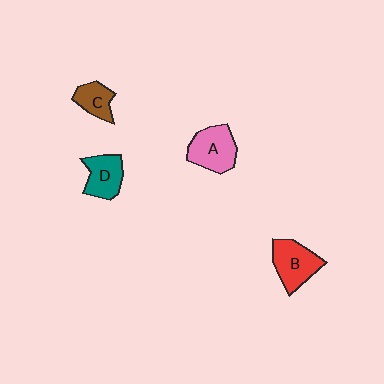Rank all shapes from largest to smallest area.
From largest to smallest: A (pink), B (red), D (teal), C (brown).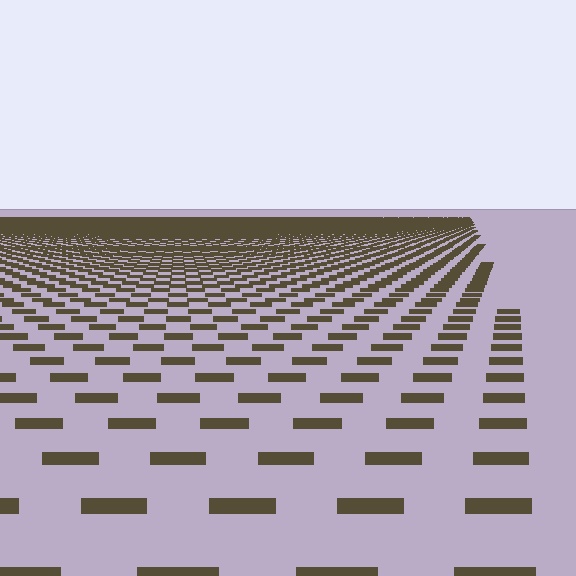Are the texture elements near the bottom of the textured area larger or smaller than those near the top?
Larger. Near the bottom, elements are closer to the viewer and appear at a bigger on-screen size.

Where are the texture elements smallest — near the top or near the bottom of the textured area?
Near the top.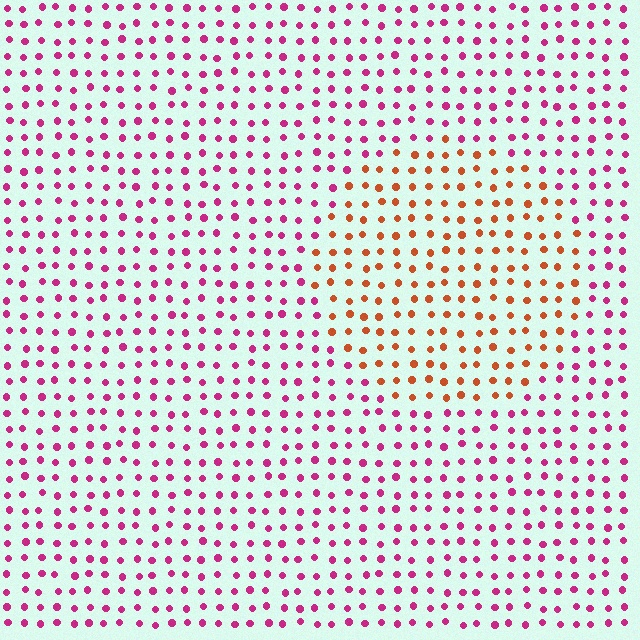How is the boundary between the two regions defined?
The boundary is defined purely by a slight shift in hue (about 51 degrees). Spacing, size, and orientation are identical on both sides.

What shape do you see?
I see a circle.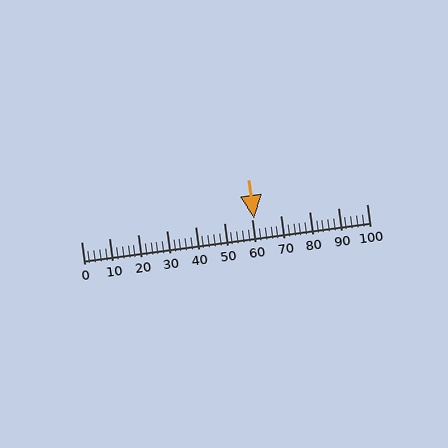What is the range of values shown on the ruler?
The ruler shows values from 0 to 100.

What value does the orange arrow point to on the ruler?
The orange arrow points to approximately 61.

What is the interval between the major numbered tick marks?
The major tick marks are spaced 10 units apart.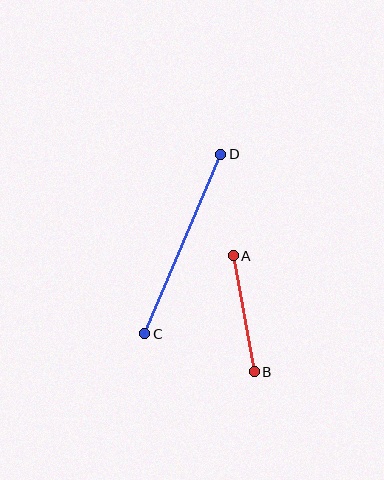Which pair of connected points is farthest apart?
Points C and D are farthest apart.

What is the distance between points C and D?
The distance is approximately 195 pixels.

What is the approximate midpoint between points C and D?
The midpoint is at approximately (183, 244) pixels.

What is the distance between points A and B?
The distance is approximately 118 pixels.